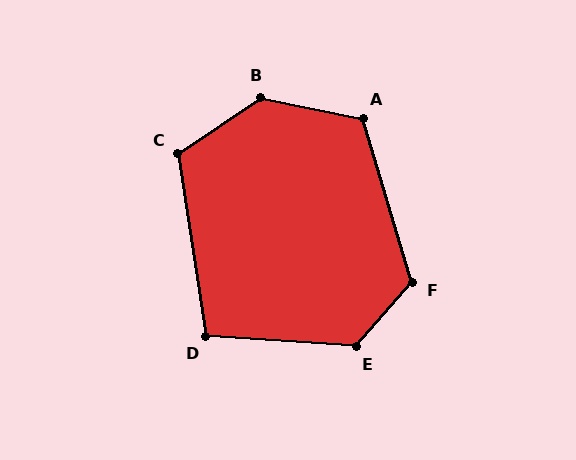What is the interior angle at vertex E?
Approximately 128 degrees (obtuse).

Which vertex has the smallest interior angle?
D, at approximately 102 degrees.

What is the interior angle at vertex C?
Approximately 115 degrees (obtuse).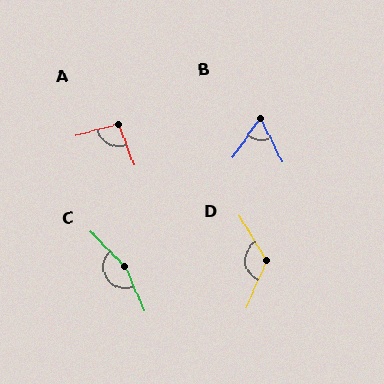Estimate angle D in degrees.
Approximately 126 degrees.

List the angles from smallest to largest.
B (61°), A (96°), D (126°), C (160°).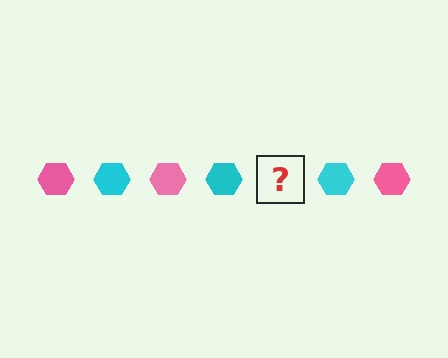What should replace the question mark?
The question mark should be replaced with a pink hexagon.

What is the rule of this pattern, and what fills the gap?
The rule is that the pattern cycles through pink, cyan hexagons. The gap should be filled with a pink hexagon.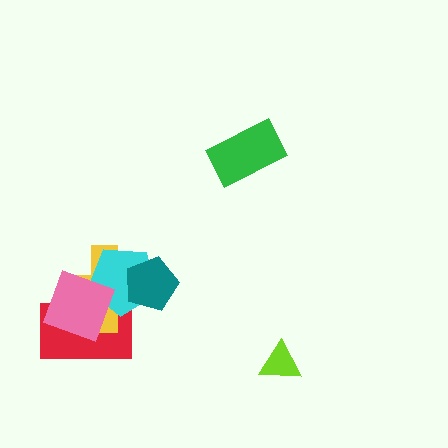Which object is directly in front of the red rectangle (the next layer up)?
The yellow cross is directly in front of the red rectangle.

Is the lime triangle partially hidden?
No, no other shape covers it.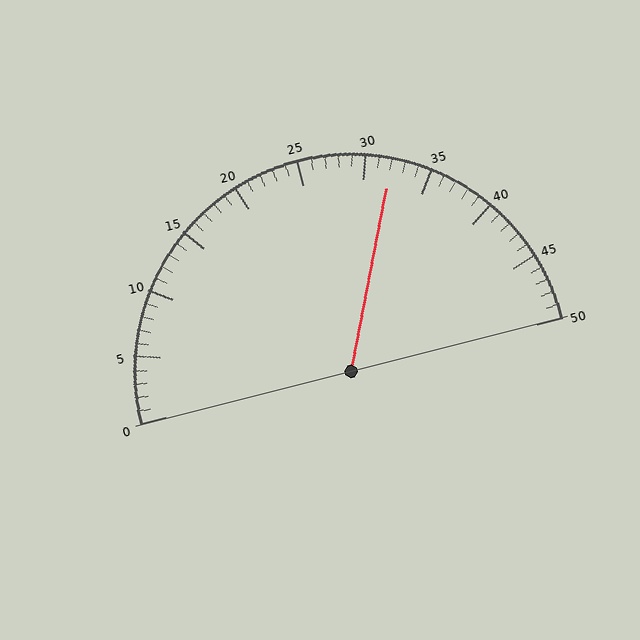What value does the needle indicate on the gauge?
The needle indicates approximately 32.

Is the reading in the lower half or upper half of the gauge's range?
The reading is in the upper half of the range (0 to 50).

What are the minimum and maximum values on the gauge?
The gauge ranges from 0 to 50.